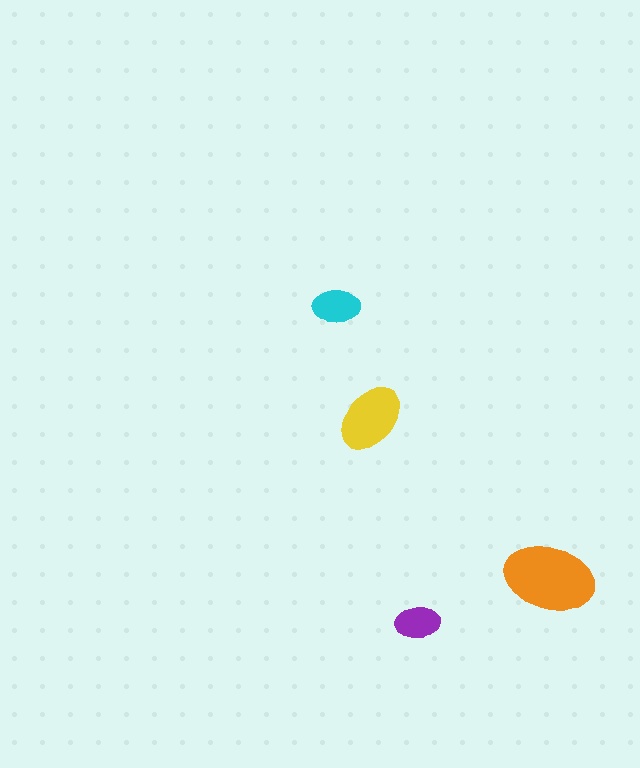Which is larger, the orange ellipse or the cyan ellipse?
The orange one.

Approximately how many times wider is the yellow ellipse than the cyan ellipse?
About 1.5 times wider.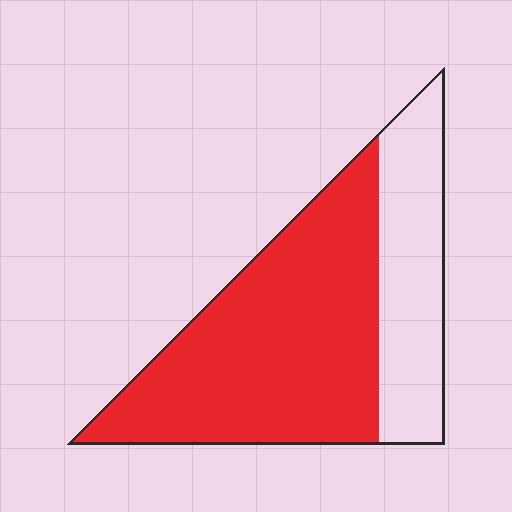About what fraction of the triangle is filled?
About two thirds (2/3).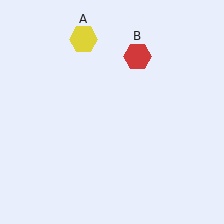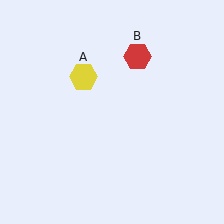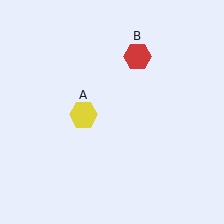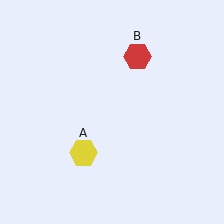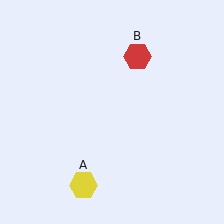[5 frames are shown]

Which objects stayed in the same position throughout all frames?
Red hexagon (object B) remained stationary.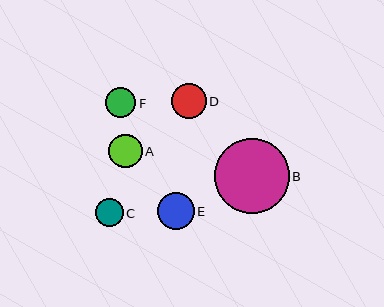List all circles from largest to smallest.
From largest to smallest: B, E, D, A, F, C.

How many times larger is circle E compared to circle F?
Circle E is approximately 1.2 times the size of circle F.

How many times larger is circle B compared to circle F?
Circle B is approximately 2.4 times the size of circle F.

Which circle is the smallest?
Circle C is the smallest with a size of approximately 28 pixels.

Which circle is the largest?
Circle B is the largest with a size of approximately 75 pixels.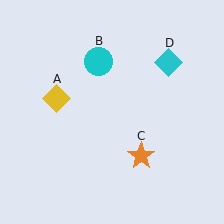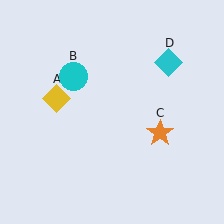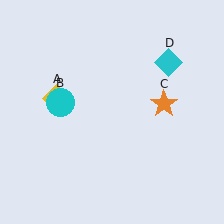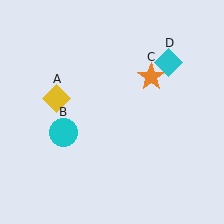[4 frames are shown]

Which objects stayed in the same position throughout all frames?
Yellow diamond (object A) and cyan diamond (object D) remained stationary.